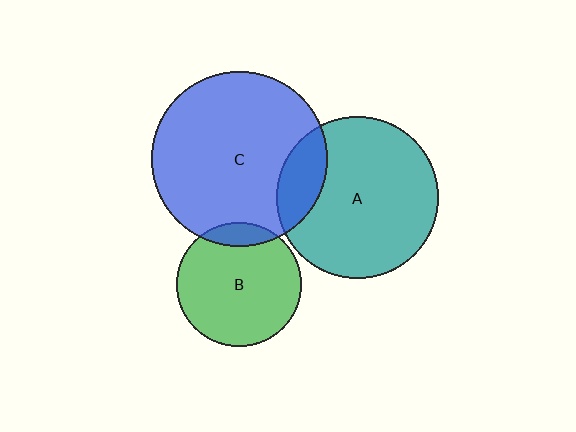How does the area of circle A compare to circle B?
Approximately 1.7 times.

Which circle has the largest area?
Circle C (blue).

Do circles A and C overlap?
Yes.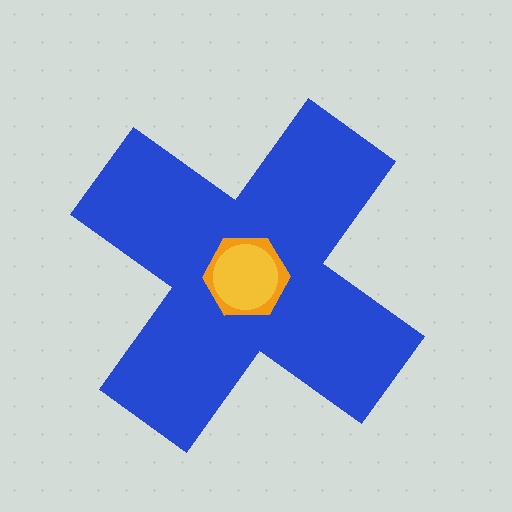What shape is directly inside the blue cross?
The orange hexagon.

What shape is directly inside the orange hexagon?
The yellow circle.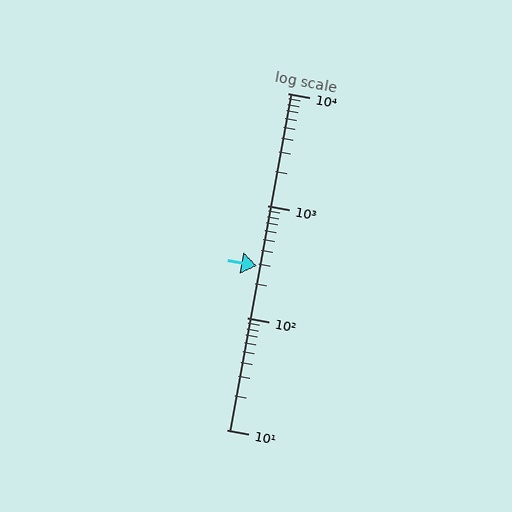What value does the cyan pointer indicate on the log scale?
The pointer indicates approximately 290.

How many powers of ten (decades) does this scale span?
The scale spans 3 decades, from 10 to 10000.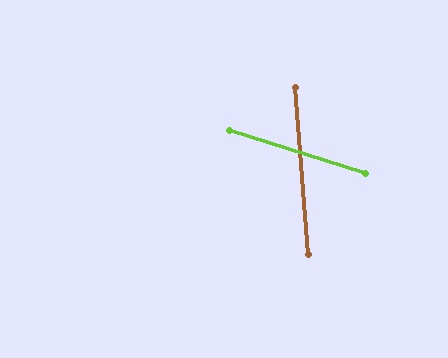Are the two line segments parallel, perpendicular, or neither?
Neither parallel nor perpendicular — they differ by about 68°.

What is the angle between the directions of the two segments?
Approximately 68 degrees.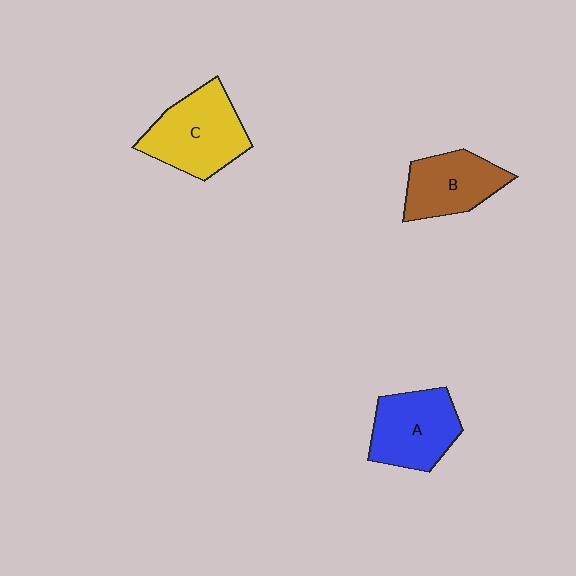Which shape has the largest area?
Shape C (yellow).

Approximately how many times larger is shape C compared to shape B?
Approximately 1.3 times.